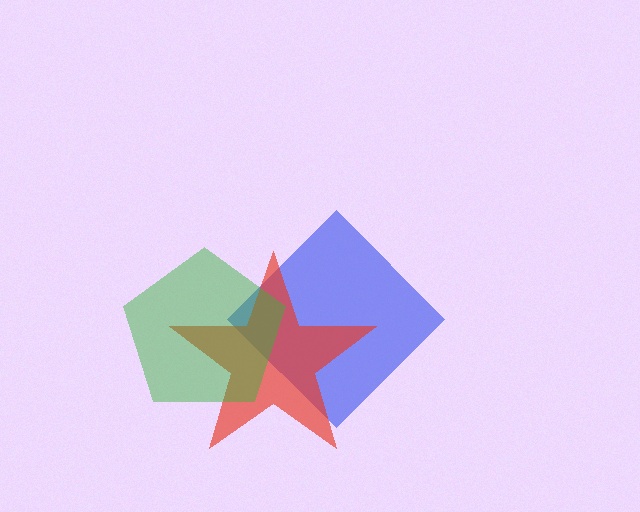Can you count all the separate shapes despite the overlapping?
Yes, there are 3 separate shapes.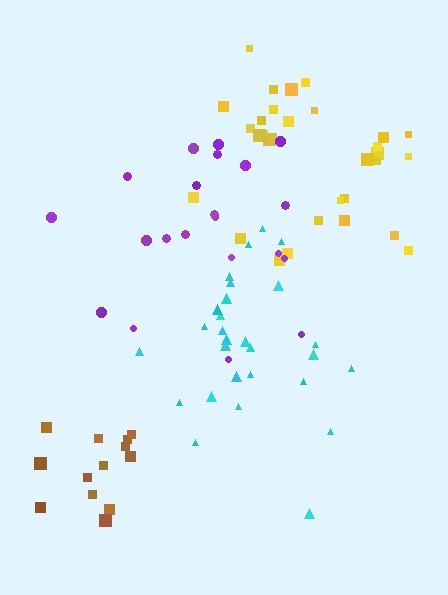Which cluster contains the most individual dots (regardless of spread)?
Yellow (31).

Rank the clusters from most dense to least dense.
cyan, brown, yellow, purple.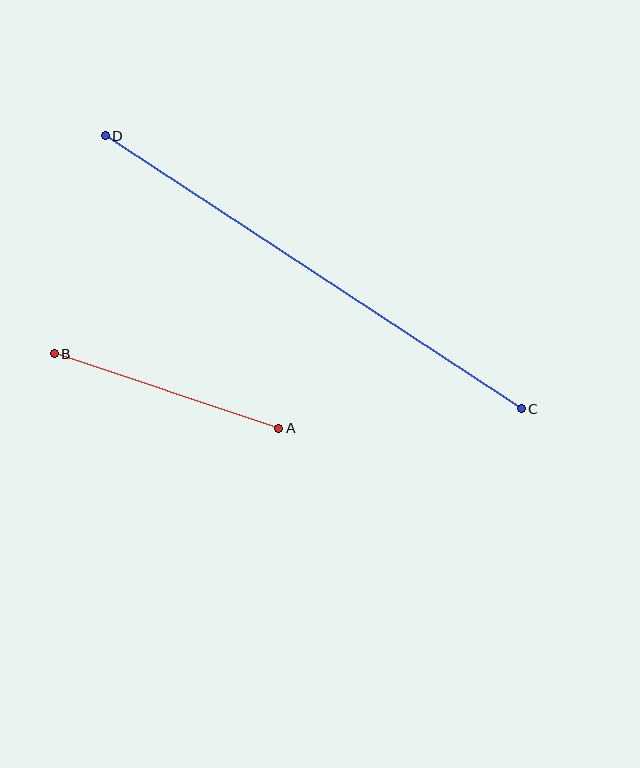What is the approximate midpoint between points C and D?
The midpoint is at approximately (313, 272) pixels.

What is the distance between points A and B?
The distance is approximately 237 pixels.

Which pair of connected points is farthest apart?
Points C and D are farthest apart.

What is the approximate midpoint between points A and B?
The midpoint is at approximately (167, 391) pixels.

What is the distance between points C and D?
The distance is approximately 497 pixels.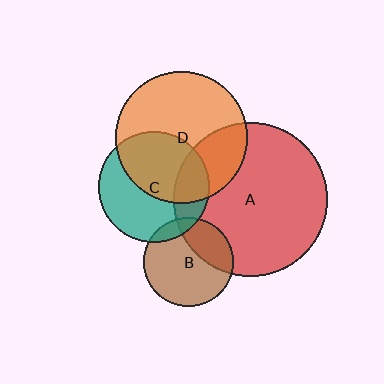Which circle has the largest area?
Circle A (red).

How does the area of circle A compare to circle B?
Approximately 3.0 times.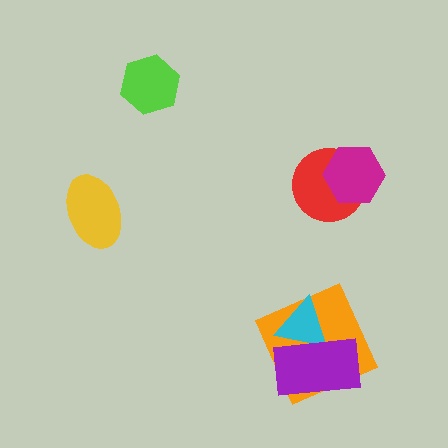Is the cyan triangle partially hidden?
Yes, it is partially covered by another shape.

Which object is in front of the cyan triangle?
The purple rectangle is in front of the cyan triangle.